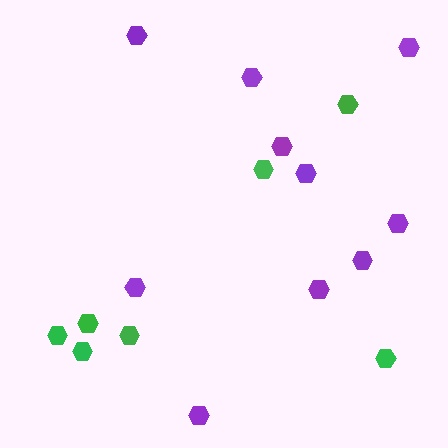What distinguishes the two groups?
There are 2 groups: one group of purple hexagons (10) and one group of green hexagons (7).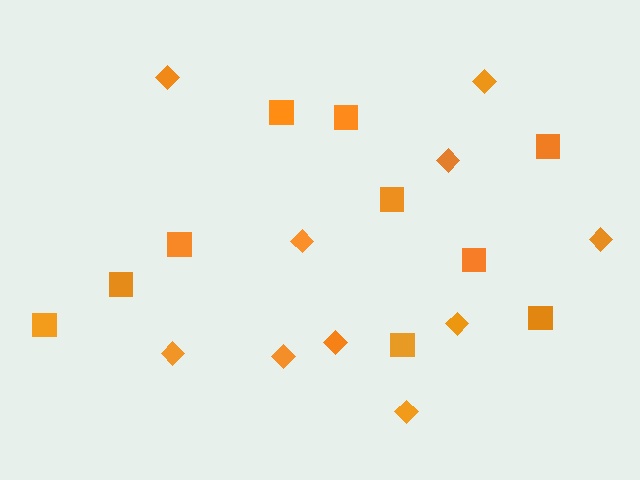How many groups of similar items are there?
There are 2 groups: one group of diamonds (10) and one group of squares (10).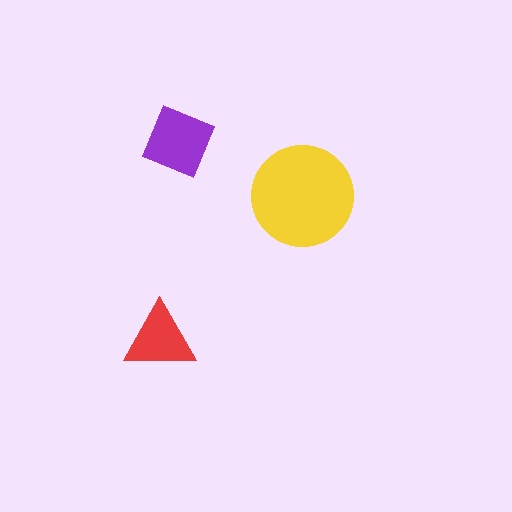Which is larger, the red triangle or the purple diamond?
The purple diamond.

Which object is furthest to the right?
The yellow circle is rightmost.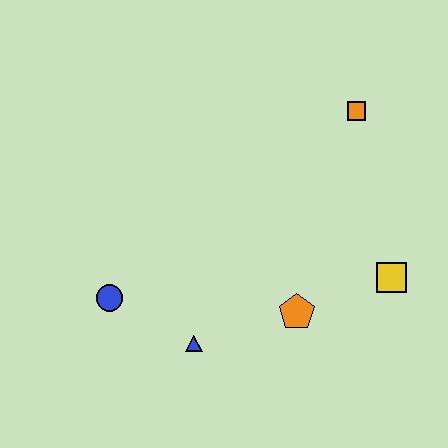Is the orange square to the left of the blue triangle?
No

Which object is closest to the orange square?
The yellow square is closest to the orange square.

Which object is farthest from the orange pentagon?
The orange square is farthest from the orange pentagon.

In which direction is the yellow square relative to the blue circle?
The yellow square is to the right of the blue circle.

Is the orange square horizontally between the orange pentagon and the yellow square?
Yes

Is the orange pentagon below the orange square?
Yes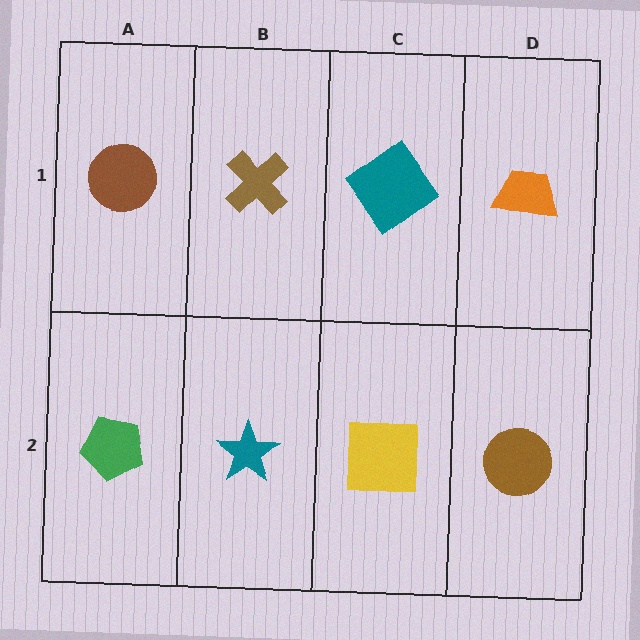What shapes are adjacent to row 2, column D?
An orange trapezoid (row 1, column D), a yellow square (row 2, column C).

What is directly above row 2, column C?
A teal diamond.